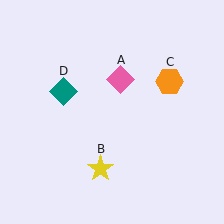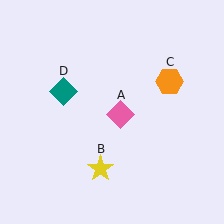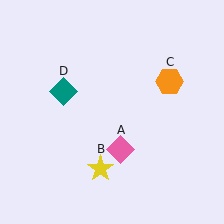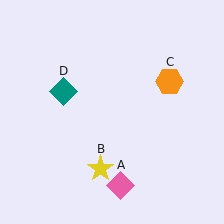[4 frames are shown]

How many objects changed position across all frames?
1 object changed position: pink diamond (object A).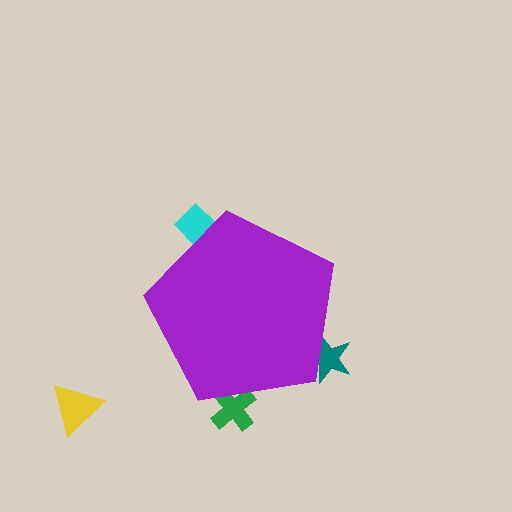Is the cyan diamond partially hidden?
Yes, the cyan diamond is partially hidden behind the purple pentagon.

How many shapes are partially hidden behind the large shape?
3 shapes are partially hidden.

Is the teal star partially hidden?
Yes, the teal star is partially hidden behind the purple pentagon.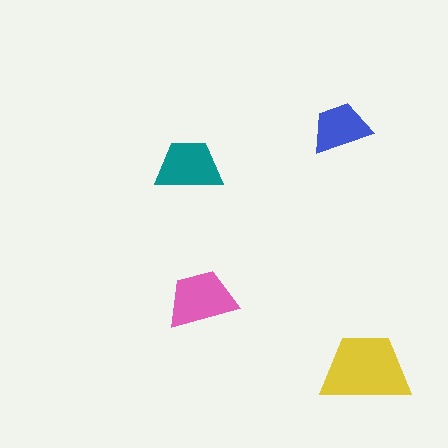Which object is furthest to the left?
The teal trapezoid is leftmost.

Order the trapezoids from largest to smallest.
the yellow one, the pink one, the teal one, the blue one.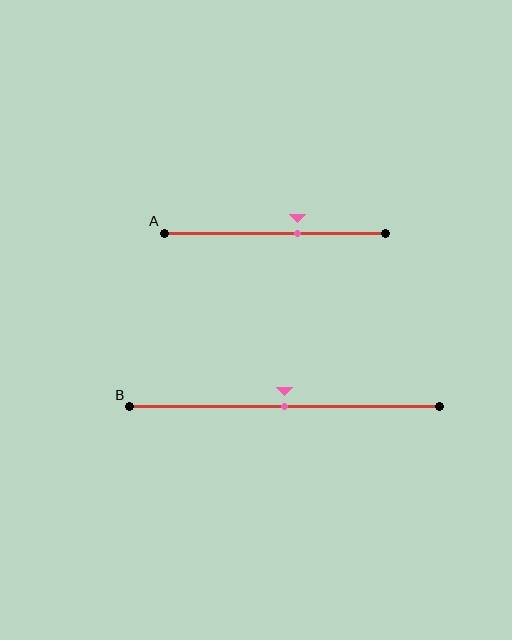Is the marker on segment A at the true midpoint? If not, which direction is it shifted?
No, the marker on segment A is shifted to the right by about 10% of the segment length.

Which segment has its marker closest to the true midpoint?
Segment B has its marker closest to the true midpoint.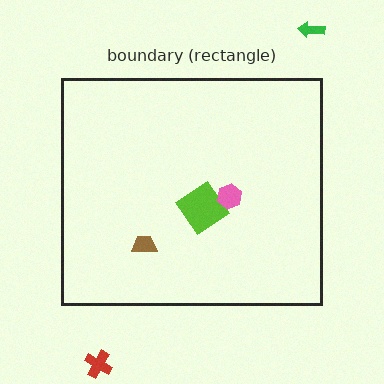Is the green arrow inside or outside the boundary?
Outside.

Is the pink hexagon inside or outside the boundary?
Inside.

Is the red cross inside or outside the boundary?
Outside.